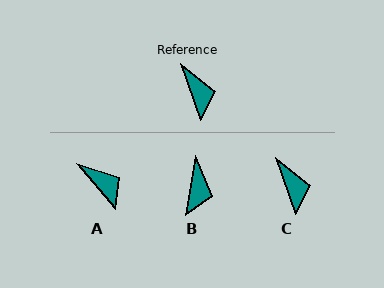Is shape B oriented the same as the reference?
No, it is off by about 28 degrees.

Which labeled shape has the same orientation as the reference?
C.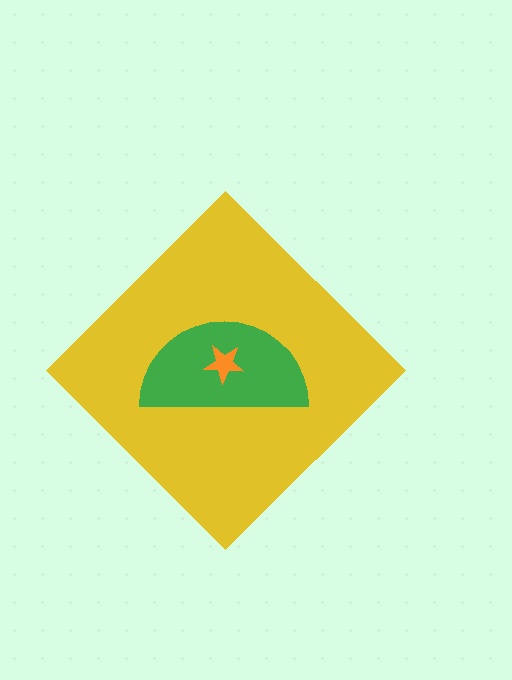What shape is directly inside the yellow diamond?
The green semicircle.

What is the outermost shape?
The yellow diamond.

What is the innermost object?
The orange star.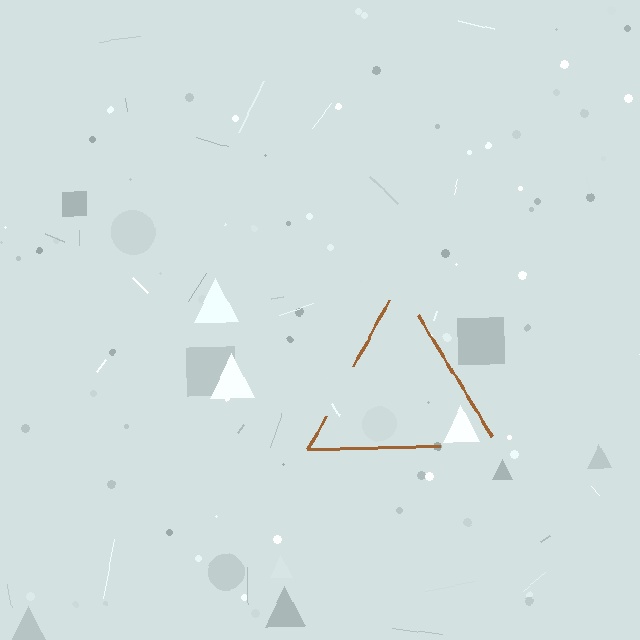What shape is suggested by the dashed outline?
The dashed outline suggests a triangle.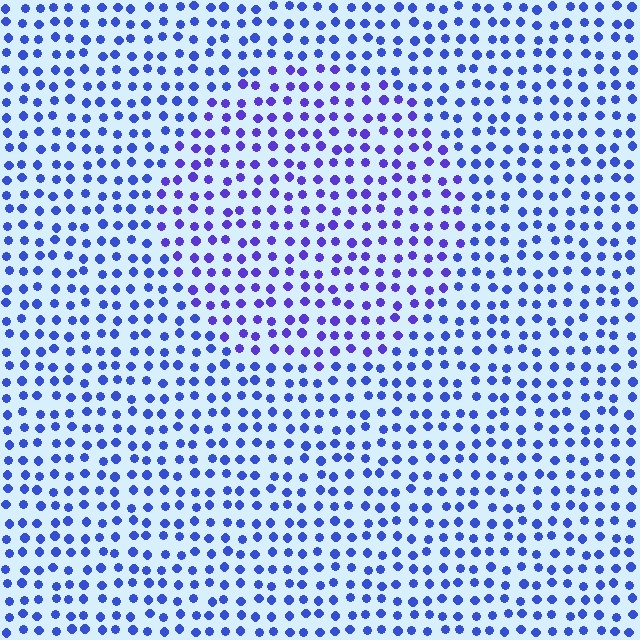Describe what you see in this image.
The image is filled with small blue elements in a uniform arrangement. A circle-shaped region is visible where the elements are tinted to a slightly different hue, forming a subtle color boundary.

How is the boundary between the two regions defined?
The boundary is defined purely by a slight shift in hue (about 25 degrees). Spacing, size, and orientation are identical on both sides.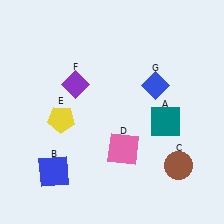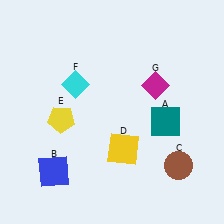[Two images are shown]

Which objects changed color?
D changed from pink to yellow. F changed from purple to cyan. G changed from blue to magenta.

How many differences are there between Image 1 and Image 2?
There are 3 differences between the two images.